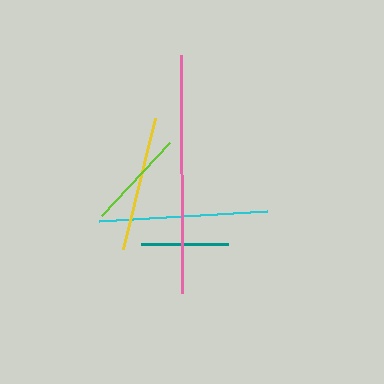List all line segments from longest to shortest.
From longest to shortest: pink, cyan, yellow, lime, teal.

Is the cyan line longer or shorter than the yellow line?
The cyan line is longer than the yellow line.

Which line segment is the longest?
The pink line is the longest at approximately 238 pixels.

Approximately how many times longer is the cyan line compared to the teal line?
The cyan line is approximately 1.9 times the length of the teal line.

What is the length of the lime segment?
The lime segment is approximately 100 pixels long.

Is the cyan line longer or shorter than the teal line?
The cyan line is longer than the teal line.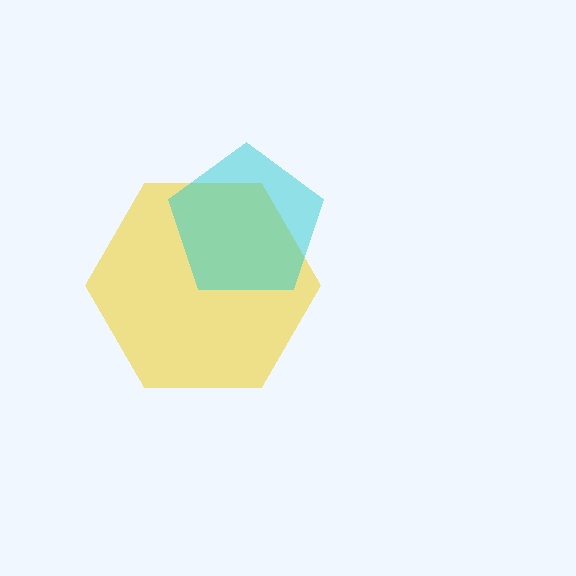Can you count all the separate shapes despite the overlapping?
Yes, there are 2 separate shapes.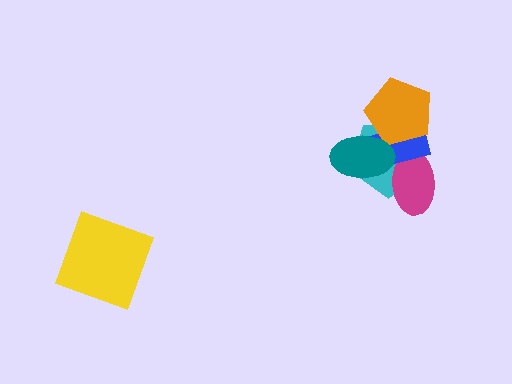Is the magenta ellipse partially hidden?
Yes, it is partially covered by another shape.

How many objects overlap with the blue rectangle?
4 objects overlap with the blue rectangle.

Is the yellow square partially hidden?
No, no other shape covers it.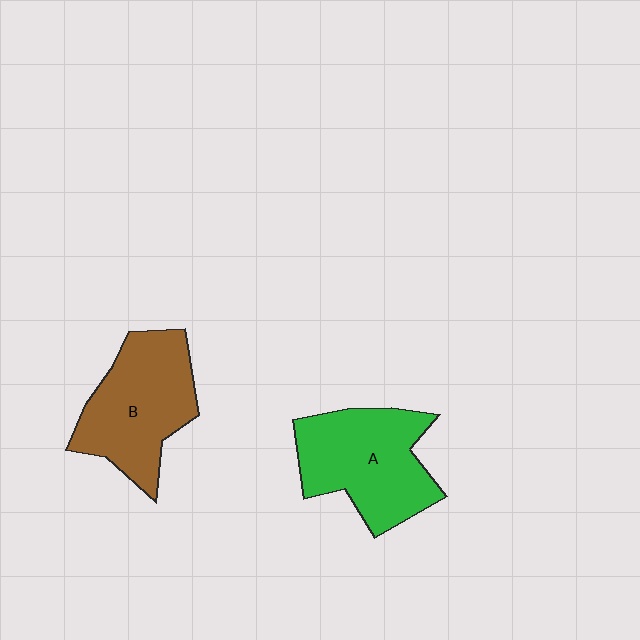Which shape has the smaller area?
Shape B (brown).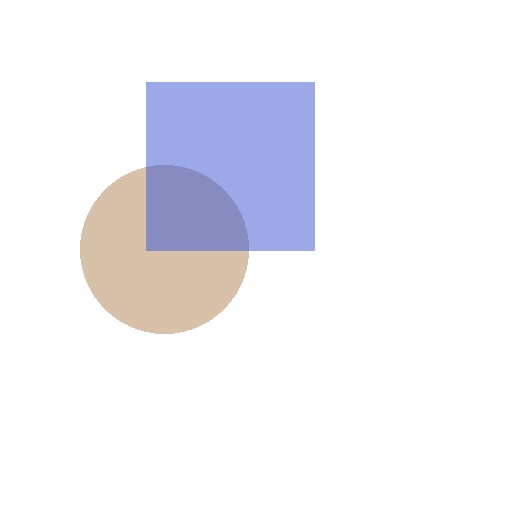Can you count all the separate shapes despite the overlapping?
Yes, there are 2 separate shapes.